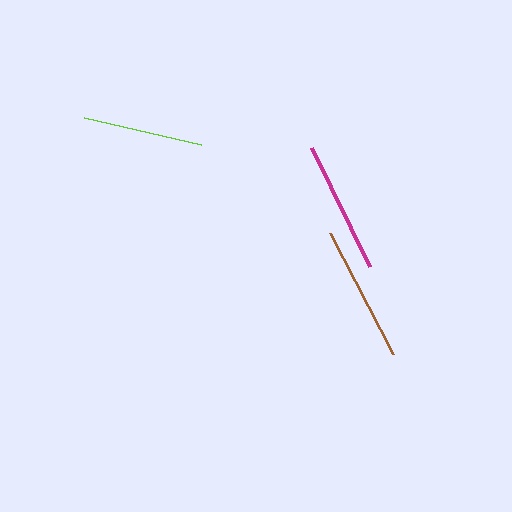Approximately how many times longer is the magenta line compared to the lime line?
The magenta line is approximately 1.1 times the length of the lime line.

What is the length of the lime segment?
The lime segment is approximately 120 pixels long.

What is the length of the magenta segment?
The magenta segment is approximately 133 pixels long.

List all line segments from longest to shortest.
From longest to shortest: brown, magenta, lime.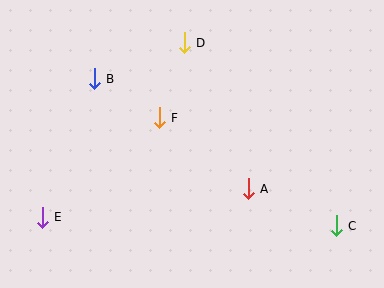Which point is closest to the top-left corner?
Point B is closest to the top-left corner.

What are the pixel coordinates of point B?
Point B is at (94, 79).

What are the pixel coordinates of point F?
Point F is at (159, 118).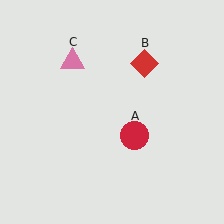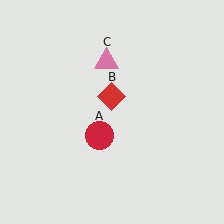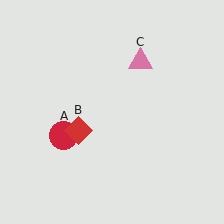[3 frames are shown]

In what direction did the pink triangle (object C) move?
The pink triangle (object C) moved right.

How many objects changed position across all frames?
3 objects changed position: red circle (object A), red diamond (object B), pink triangle (object C).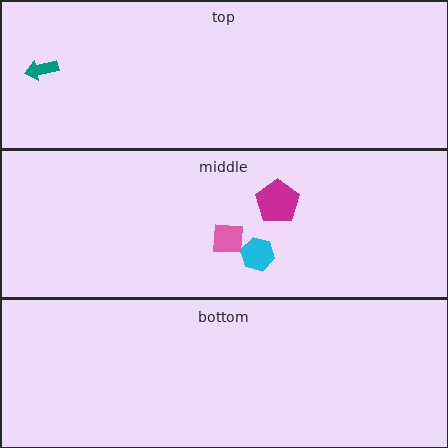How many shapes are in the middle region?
3.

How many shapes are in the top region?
1.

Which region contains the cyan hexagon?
The middle region.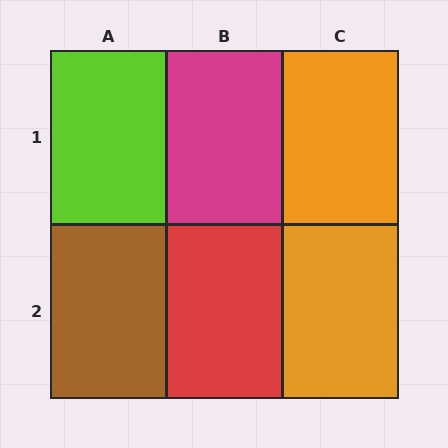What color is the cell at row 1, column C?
Orange.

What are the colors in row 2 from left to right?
Brown, red, orange.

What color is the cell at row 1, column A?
Lime.